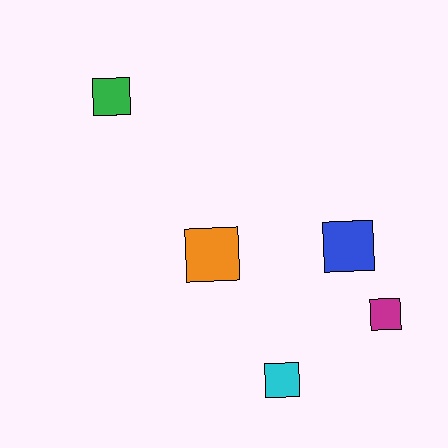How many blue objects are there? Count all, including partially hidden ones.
There is 1 blue object.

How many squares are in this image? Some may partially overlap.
There are 5 squares.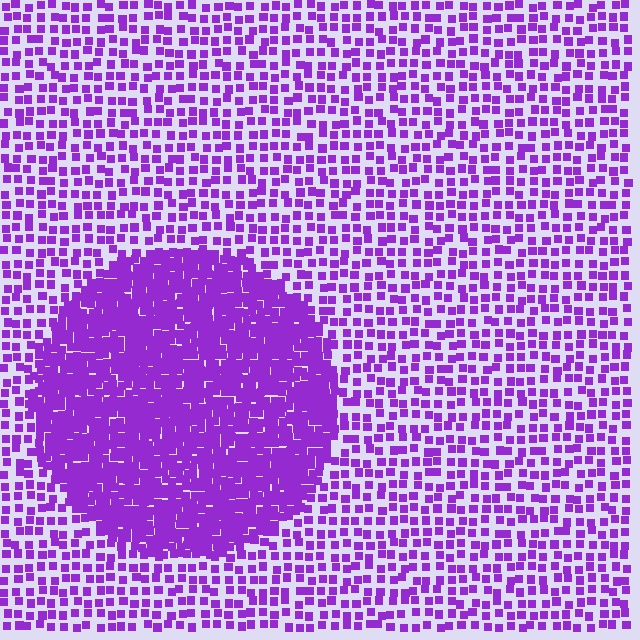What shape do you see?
I see a circle.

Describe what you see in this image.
The image contains small purple elements arranged at two different densities. A circle-shaped region is visible where the elements are more densely packed than the surrounding area.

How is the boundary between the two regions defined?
The boundary is defined by a change in element density (approximately 2.5x ratio). All elements are the same color, size, and shape.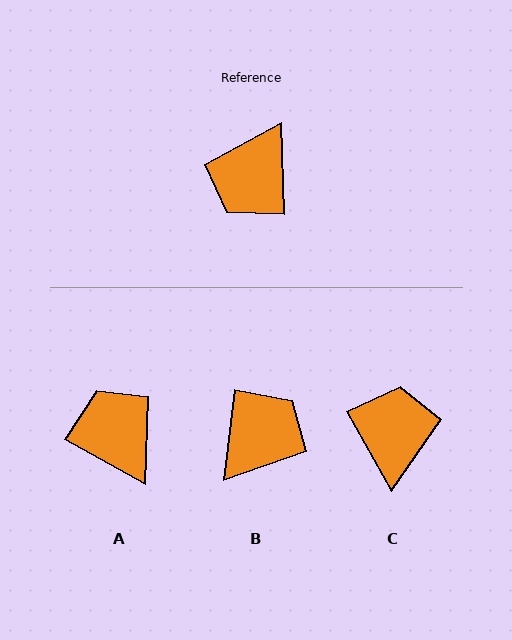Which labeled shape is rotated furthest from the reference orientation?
B, about 171 degrees away.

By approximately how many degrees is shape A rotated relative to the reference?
Approximately 121 degrees clockwise.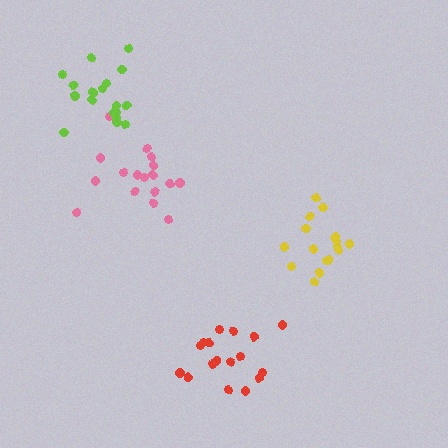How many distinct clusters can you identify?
There are 4 distinct clusters.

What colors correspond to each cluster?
The clusters are colored: pink, lime, yellow, red.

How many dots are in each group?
Group 1: 17 dots, Group 2: 18 dots, Group 3: 16 dots, Group 4: 17 dots (68 total).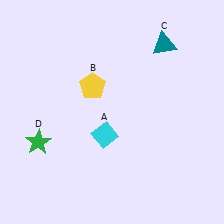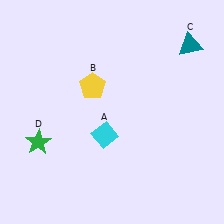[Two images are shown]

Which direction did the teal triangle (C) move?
The teal triangle (C) moved right.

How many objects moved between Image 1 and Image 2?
1 object moved between the two images.